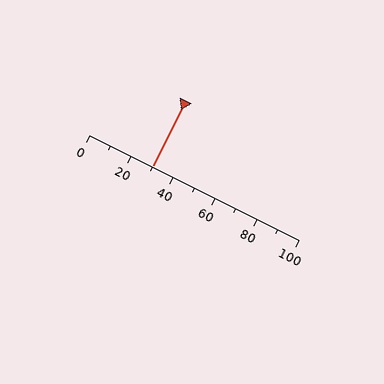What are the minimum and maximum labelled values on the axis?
The axis runs from 0 to 100.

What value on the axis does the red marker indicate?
The marker indicates approximately 30.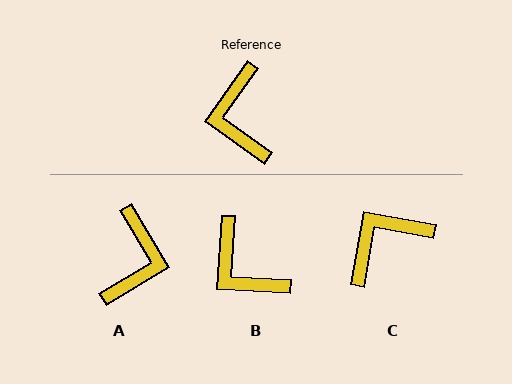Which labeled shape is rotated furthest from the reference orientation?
A, about 157 degrees away.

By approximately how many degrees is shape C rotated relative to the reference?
Approximately 64 degrees clockwise.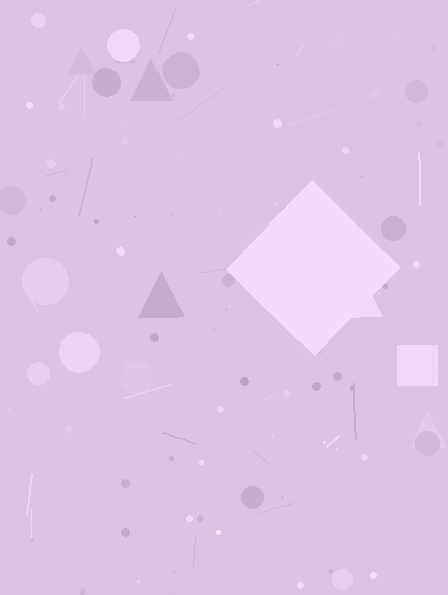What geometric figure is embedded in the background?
A diamond is embedded in the background.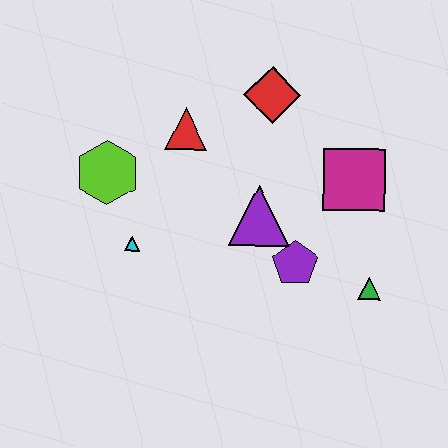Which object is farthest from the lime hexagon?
The green triangle is farthest from the lime hexagon.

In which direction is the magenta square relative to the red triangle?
The magenta square is to the right of the red triangle.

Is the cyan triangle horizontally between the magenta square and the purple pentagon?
No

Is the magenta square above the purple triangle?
Yes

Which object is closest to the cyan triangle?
The lime hexagon is closest to the cyan triangle.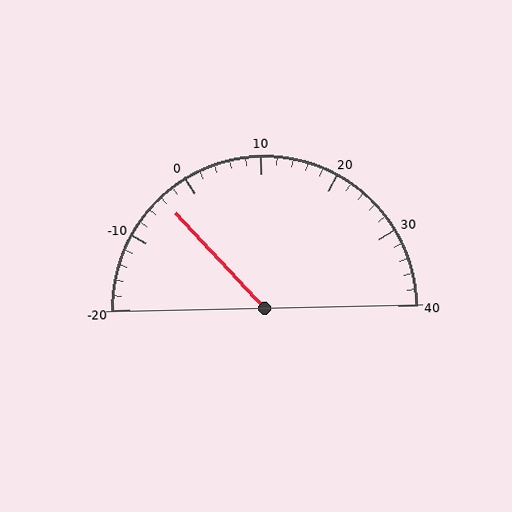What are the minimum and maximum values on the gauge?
The gauge ranges from -20 to 40.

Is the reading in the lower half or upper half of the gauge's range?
The reading is in the lower half of the range (-20 to 40).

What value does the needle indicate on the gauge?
The needle indicates approximately -4.